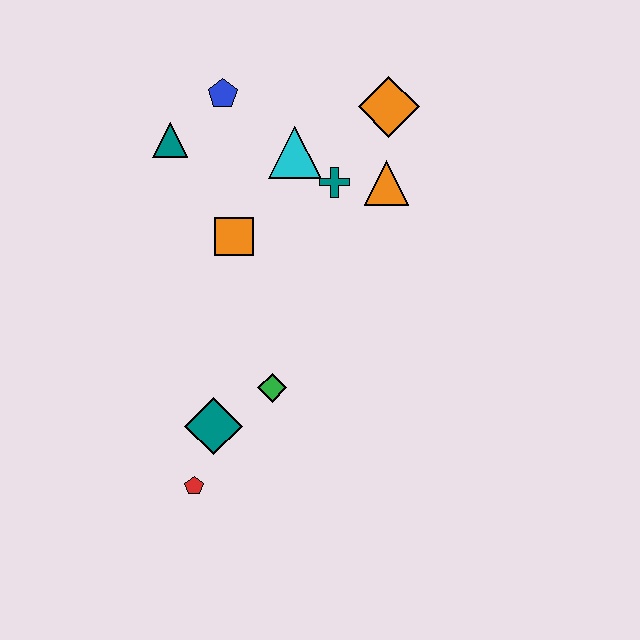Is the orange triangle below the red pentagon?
No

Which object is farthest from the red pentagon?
The orange diamond is farthest from the red pentagon.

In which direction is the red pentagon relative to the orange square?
The red pentagon is below the orange square.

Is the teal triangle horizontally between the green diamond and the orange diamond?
No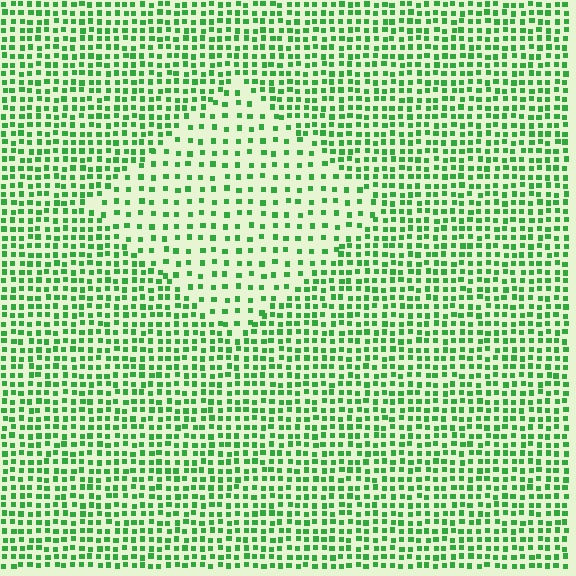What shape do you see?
I see a diamond.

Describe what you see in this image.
The image contains small green elements arranged at two different densities. A diamond-shaped region is visible where the elements are less densely packed than the surrounding area.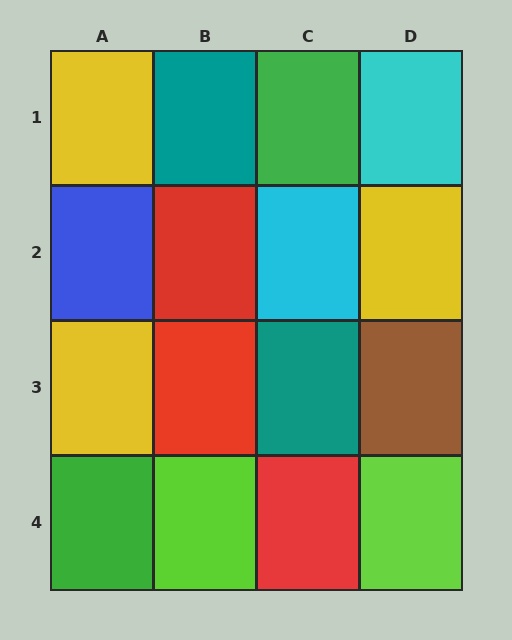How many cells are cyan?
2 cells are cyan.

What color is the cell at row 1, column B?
Teal.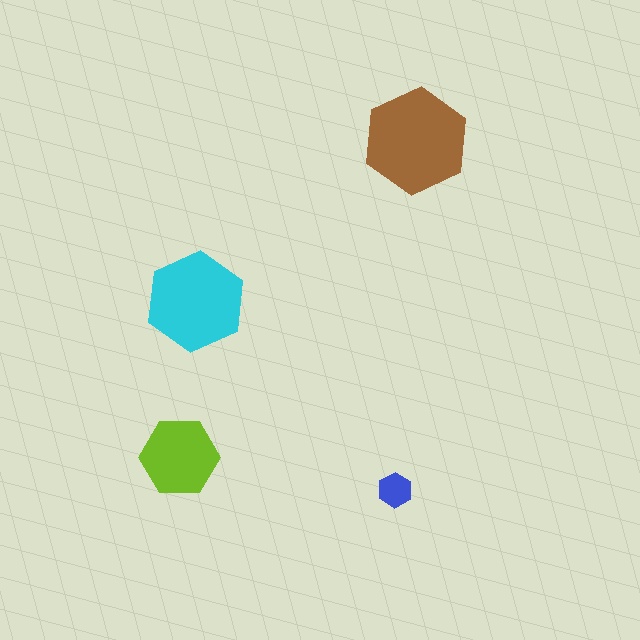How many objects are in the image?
There are 4 objects in the image.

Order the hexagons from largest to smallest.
the brown one, the cyan one, the lime one, the blue one.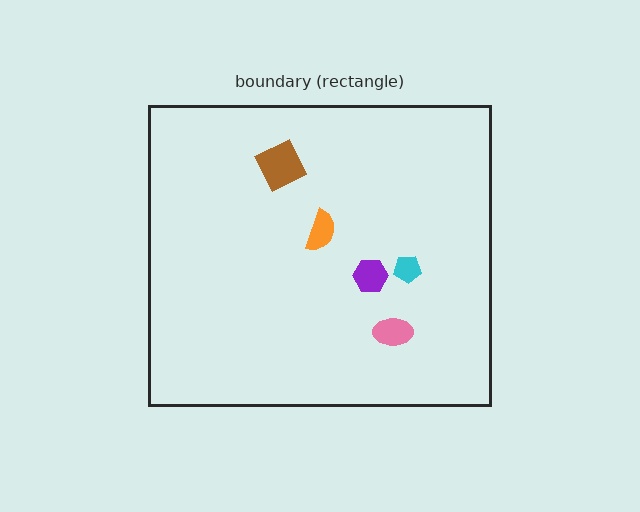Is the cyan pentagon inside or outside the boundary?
Inside.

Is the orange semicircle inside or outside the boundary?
Inside.